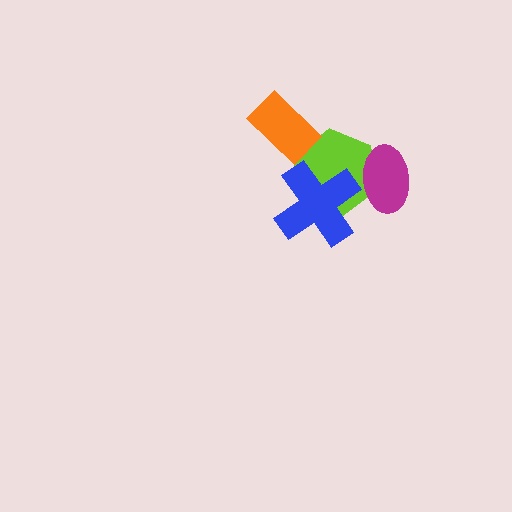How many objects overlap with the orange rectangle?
1 object overlaps with the orange rectangle.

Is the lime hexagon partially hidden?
Yes, it is partially covered by another shape.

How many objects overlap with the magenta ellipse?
1 object overlaps with the magenta ellipse.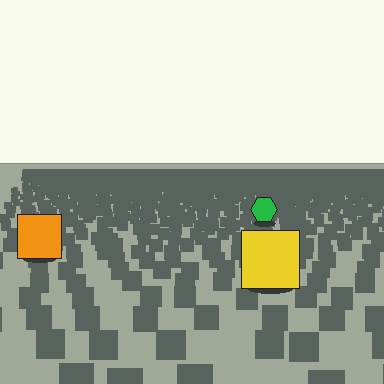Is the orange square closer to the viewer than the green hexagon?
Yes. The orange square is closer — you can tell from the texture gradient: the ground texture is coarser near it.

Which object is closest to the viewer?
The yellow square is closest. The texture marks near it are larger and more spread out.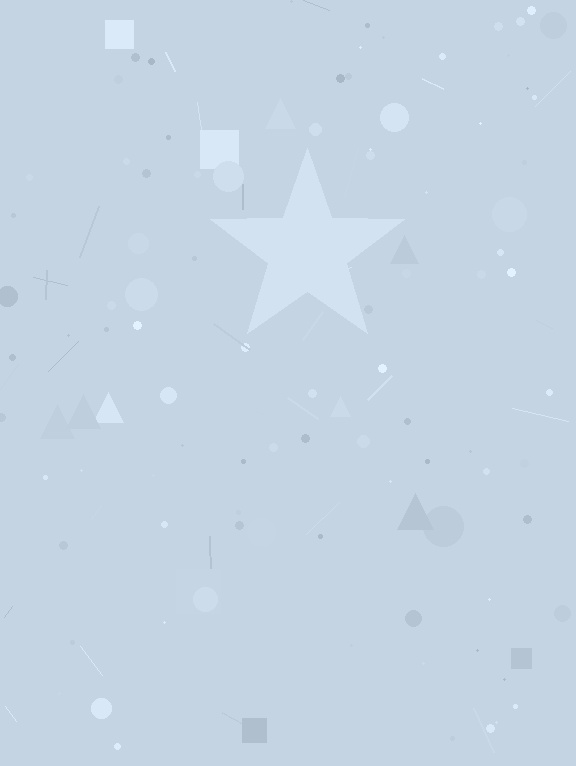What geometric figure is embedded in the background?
A star is embedded in the background.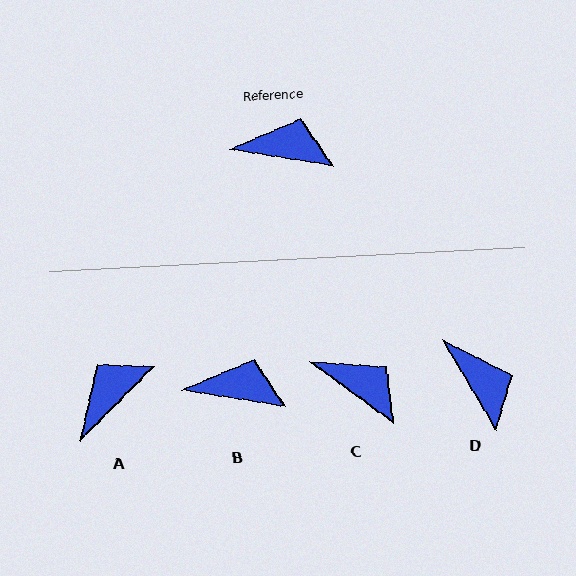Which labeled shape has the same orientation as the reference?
B.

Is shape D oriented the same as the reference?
No, it is off by about 50 degrees.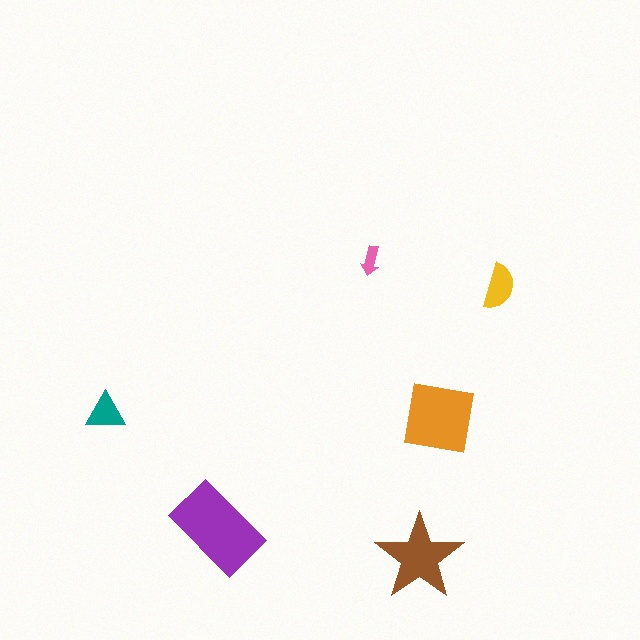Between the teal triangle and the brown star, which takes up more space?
The brown star.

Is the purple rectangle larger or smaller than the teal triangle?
Larger.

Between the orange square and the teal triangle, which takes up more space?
The orange square.